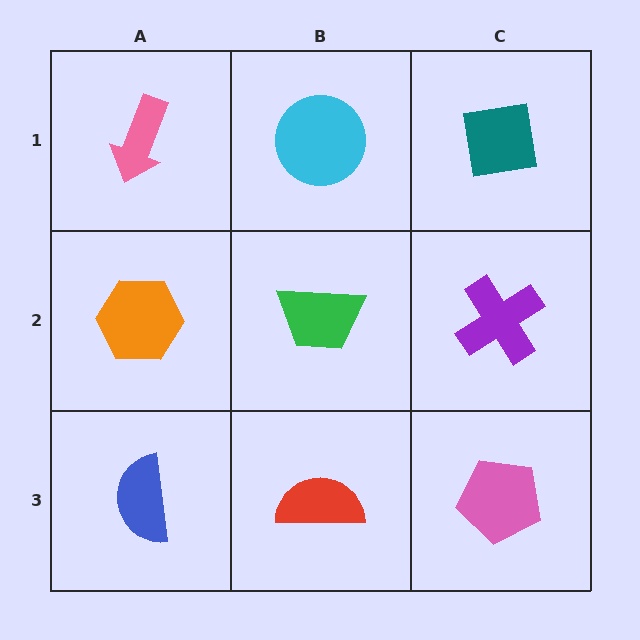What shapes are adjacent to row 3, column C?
A purple cross (row 2, column C), a red semicircle (row 3, column B).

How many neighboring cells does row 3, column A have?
2.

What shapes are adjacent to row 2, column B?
A cyan circle (row 1, column B), a red semicircle (row 3, column B), an orange hexagon (row 2, column A), a purple cross (row 2, column C).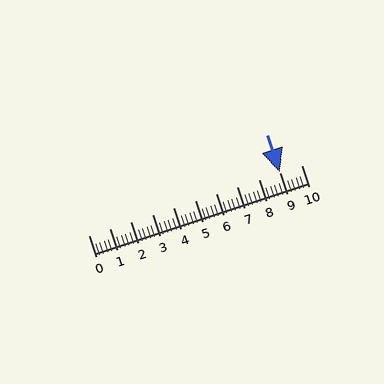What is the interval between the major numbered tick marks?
The major tick marks are spaced 1 units apart.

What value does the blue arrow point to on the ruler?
The blue arrow points to approximately 9.0.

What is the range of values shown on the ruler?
The ruler shows values from 0 to 10.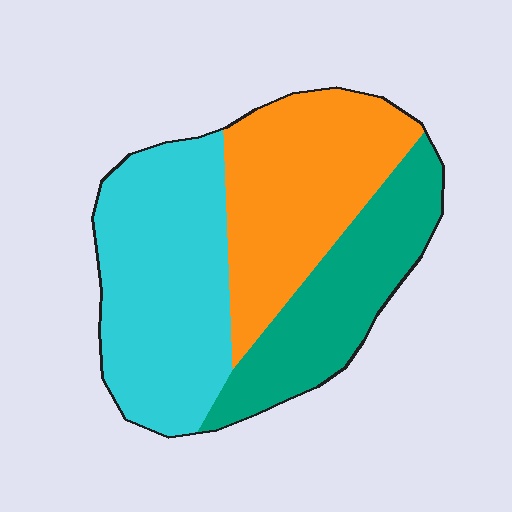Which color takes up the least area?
Teal, at roughly 25%.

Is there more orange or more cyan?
Cyan.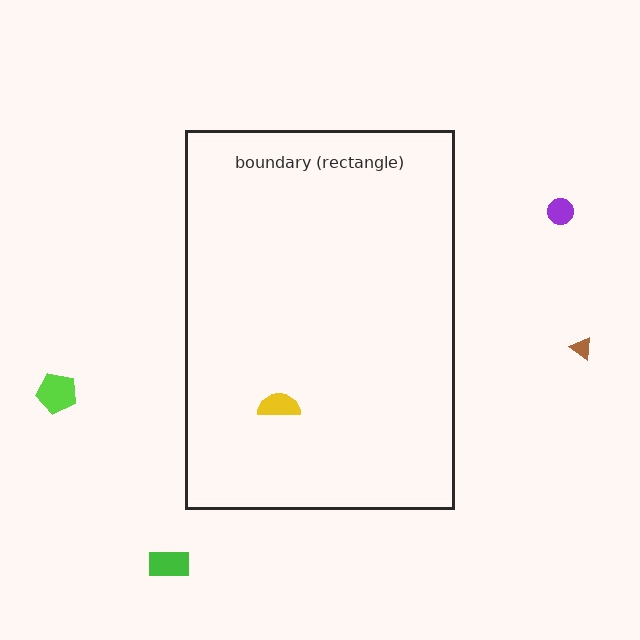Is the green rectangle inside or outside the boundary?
Outside.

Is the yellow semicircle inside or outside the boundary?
Inside.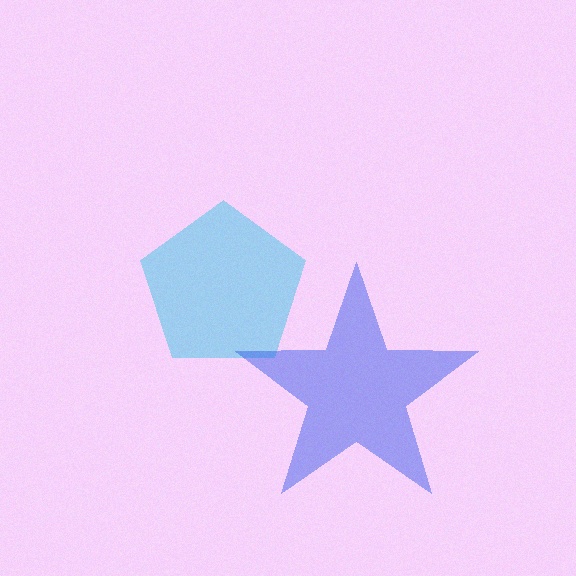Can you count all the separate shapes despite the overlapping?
Yes, there are 2 separate shapes.